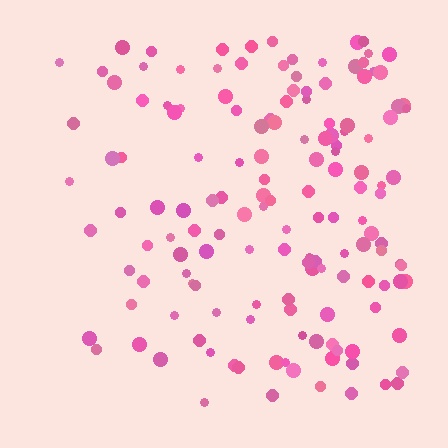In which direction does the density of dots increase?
From left to right, with the right side densest.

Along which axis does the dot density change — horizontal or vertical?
Horizontal.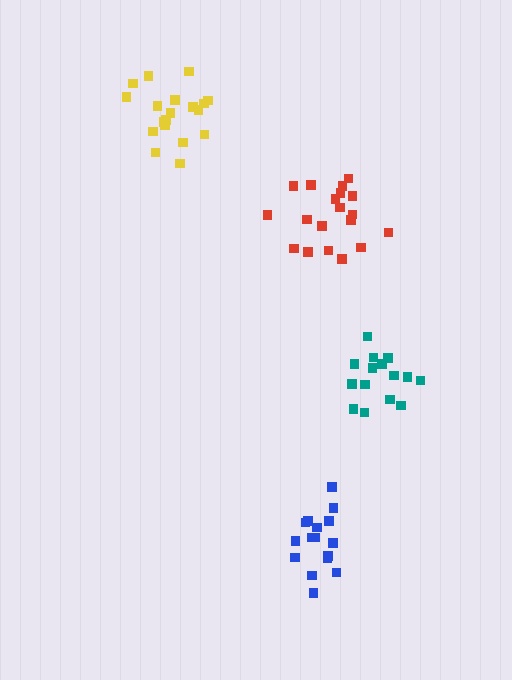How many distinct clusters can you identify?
There are 4 distinct clusters.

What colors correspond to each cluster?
The clusters are colored: blue, teal, yellow, red.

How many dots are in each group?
Group 1: 16 dots, Group 2: 15 dots, Group 3: 19 dots, Group 4: 19 dots (69 total).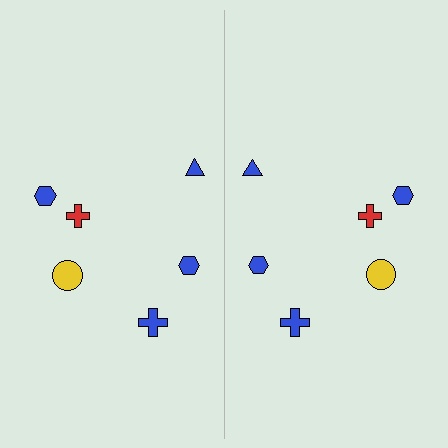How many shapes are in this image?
There are 12 shapes in this image.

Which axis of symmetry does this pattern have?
The pattern has a vertical axis of symmetry running through the center of the image.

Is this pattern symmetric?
Yes, this pattern has bilateral (reflection) symmetry.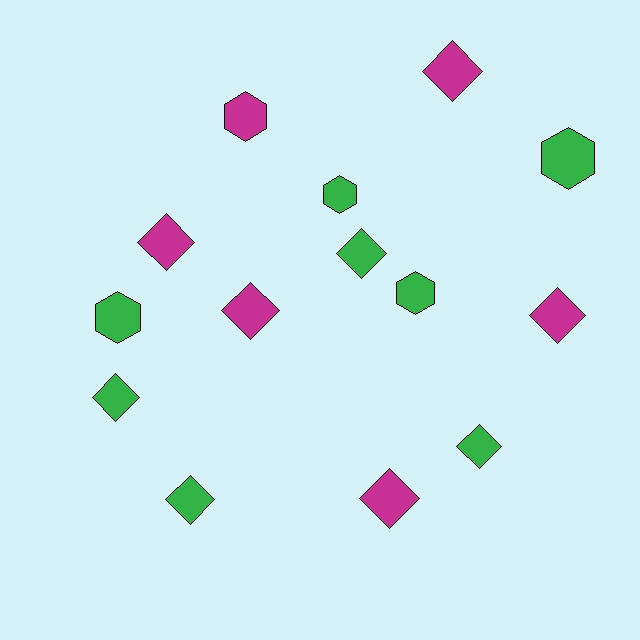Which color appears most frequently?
Green, with 8 objects.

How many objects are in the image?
There are 14 objects.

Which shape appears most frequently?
Diamond, with 9 objects.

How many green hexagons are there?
There are 4 green hexagons.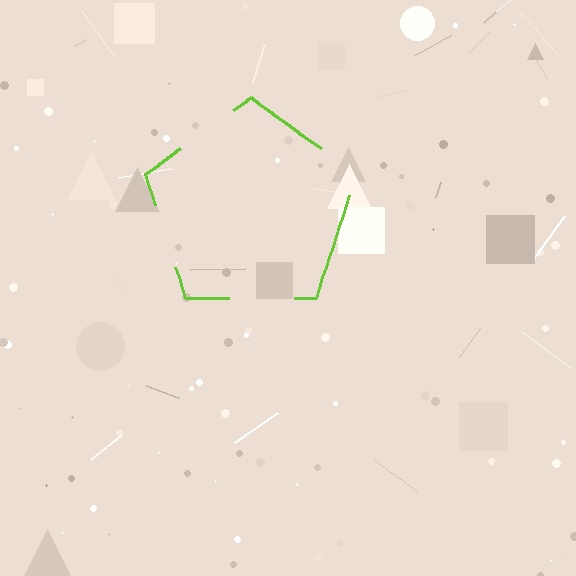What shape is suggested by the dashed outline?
The dashed outline suggests a pentagon.